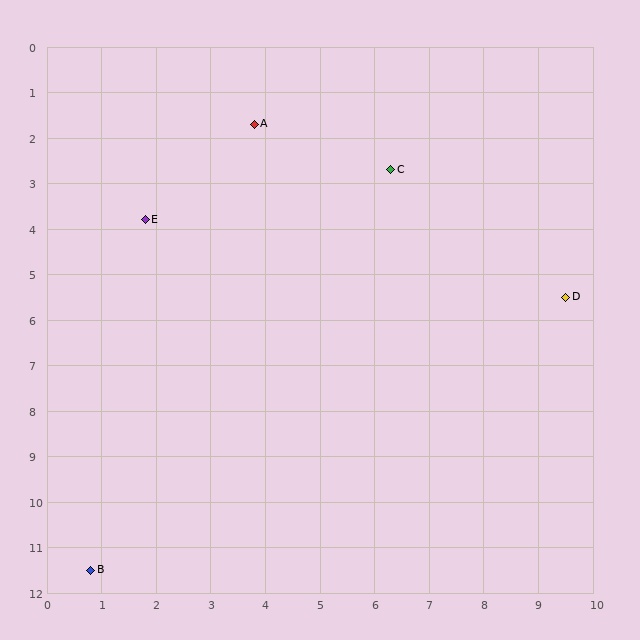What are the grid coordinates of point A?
Point A is at approximately (3.8, 1.7).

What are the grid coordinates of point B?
Point B is at approximately (0.8, 11.5).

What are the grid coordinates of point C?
Point C is at approximately (6.3, 2.7).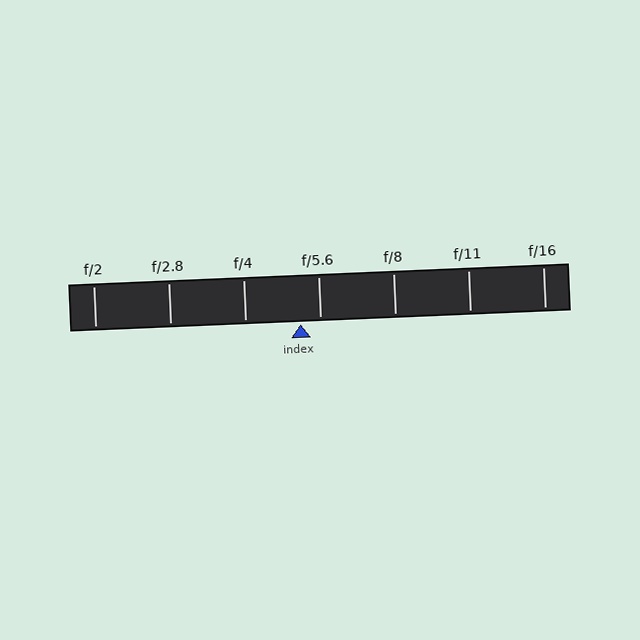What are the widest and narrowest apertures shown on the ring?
The widest aperture shown is f/2 and the narrowest is f/16.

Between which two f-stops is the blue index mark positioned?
The index mark is between f/4 and f/5.6.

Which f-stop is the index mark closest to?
The index mark is closest to f/5.6.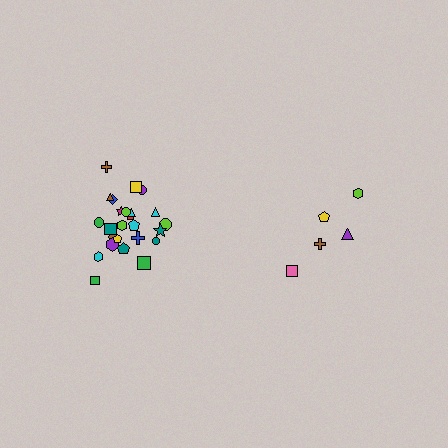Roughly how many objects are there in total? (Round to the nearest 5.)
Roughly 30 objects in total.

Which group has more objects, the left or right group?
The left group.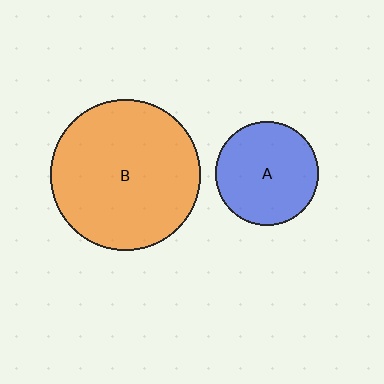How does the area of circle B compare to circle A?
Approximately 2.1 times.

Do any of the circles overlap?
No, none of the circles overlap.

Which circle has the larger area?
Circle B (orange).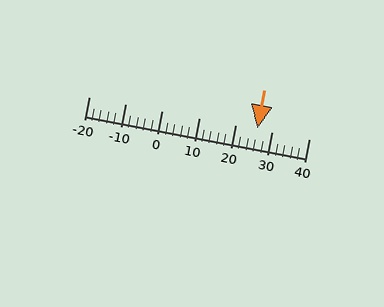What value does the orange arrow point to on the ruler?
The orange arrow points to approximately 26.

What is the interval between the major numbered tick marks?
The major tick marks are spaced 10 units apart.